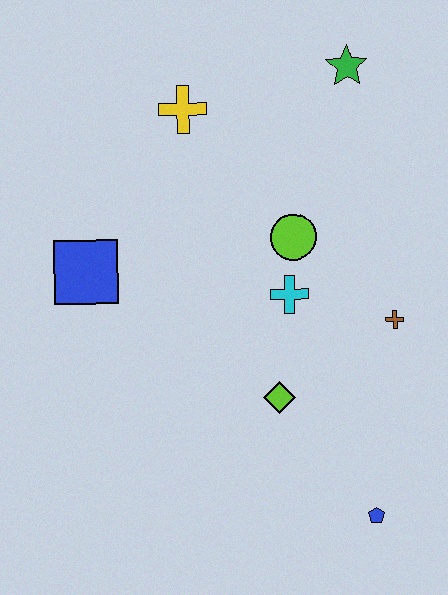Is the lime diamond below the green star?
Yes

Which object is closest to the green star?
The yellow cross is closest to the green star.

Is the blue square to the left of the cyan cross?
Yes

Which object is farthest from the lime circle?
The blue pentagon is farthest from the lime circle.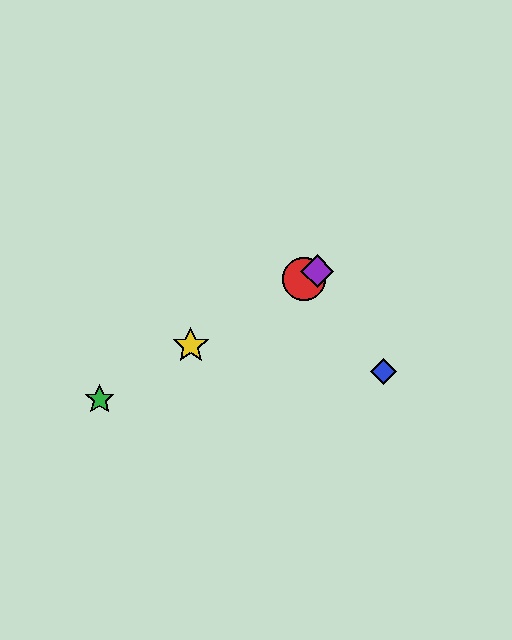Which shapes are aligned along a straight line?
The red circle, the green star, the yellow star, the purple diamond are aligned along a straight line.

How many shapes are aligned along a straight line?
4 shapes (the red circle, the green star, the yellow star, the purple diamond) are aligned along a straight line.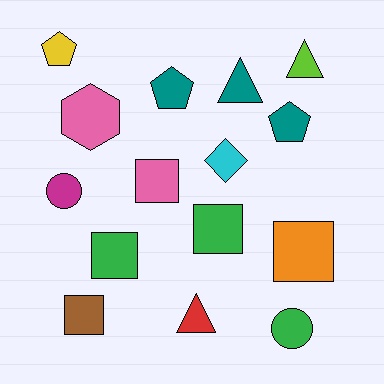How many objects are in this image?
There are 15 objects.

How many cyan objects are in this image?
There is 1 cyan object.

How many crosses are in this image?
There are no crosses.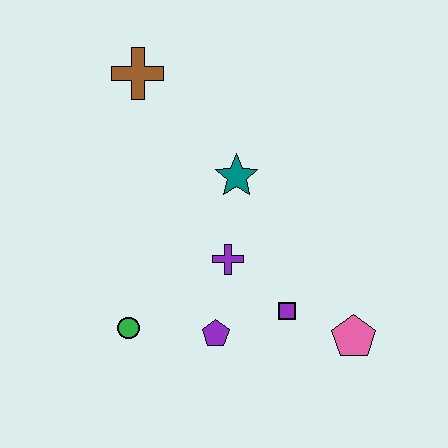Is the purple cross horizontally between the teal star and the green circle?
Yes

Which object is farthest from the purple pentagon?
The brown cross is farthest from the purple pentagon.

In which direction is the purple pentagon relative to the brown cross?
The purple pentagon is below the brown cross.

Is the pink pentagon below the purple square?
Yes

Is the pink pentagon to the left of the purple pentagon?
No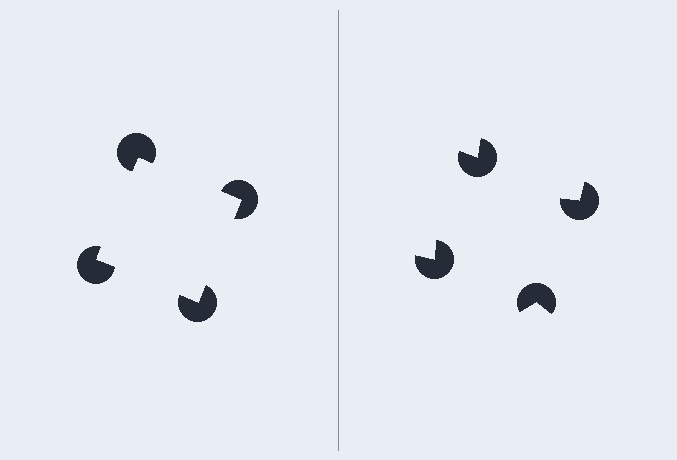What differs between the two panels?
The pac-man discs are positioned identically on both sides; only the wedge orientations differ. On the left they align to a square; on the right they are misaligned.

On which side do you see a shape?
An illusory square appears on the left side. On the right side the wedge cuts are rotated, so no coherent shape forms.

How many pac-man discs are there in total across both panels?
8 — 4 on each side.